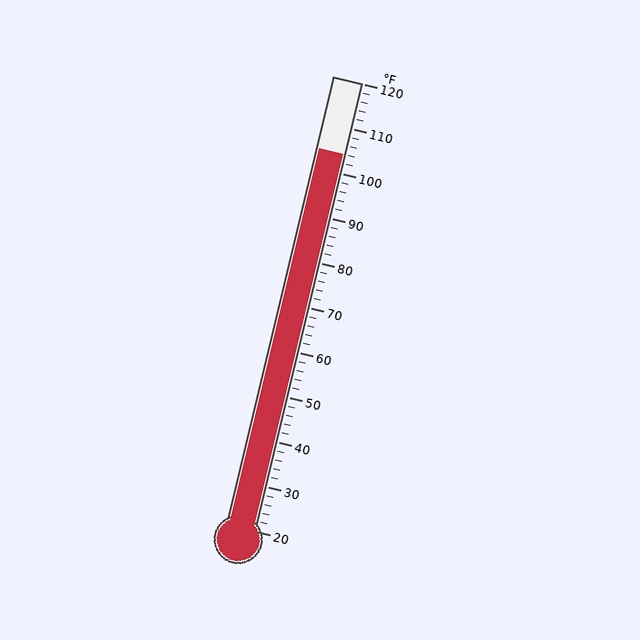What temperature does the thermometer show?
The thermometer shows approximately 104°F.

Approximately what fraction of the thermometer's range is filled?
The thermometer is filled to approximately 85% of its range.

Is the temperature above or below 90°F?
The temperature is above 90°F.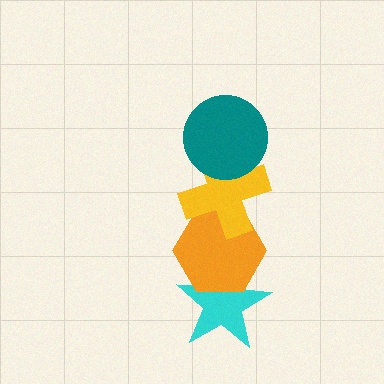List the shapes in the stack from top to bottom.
From top to bottom: the teal circle, the yellow cross, the orange hexagon, the cyan star.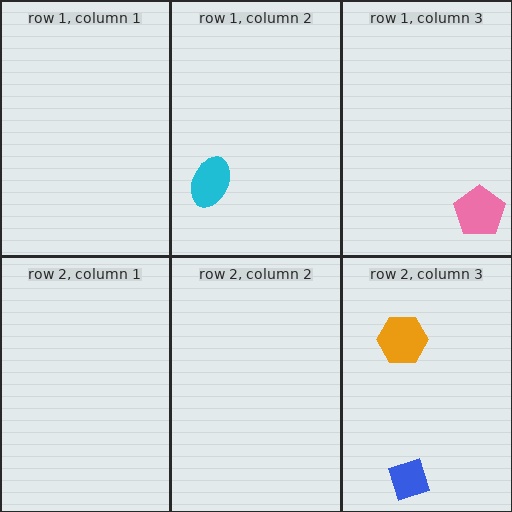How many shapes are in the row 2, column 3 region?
2.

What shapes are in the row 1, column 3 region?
The pink pentagon.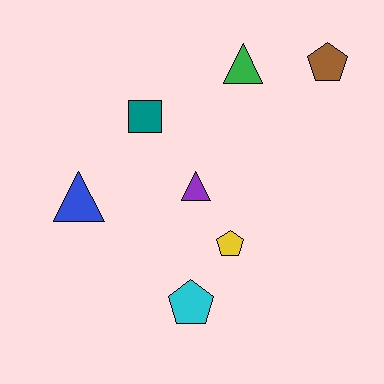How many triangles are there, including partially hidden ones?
There are 3 triangles.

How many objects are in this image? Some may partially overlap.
There are 7 objects.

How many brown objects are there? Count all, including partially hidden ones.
There is 1 brown object.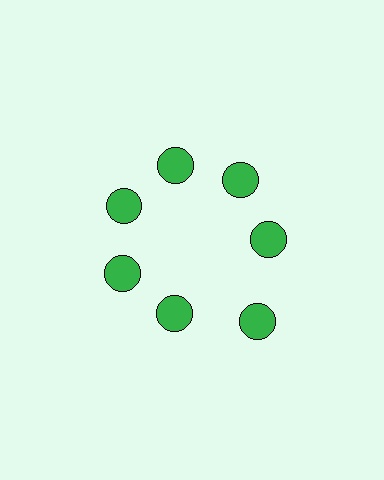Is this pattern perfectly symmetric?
No. The 7 green circles are arranged in a ring, but one element near the 5 o'clock position is pushed outward from the center, breaking the 7-fold rotational symmetry.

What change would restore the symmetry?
The symmetry would be restored by moving it inward, back onto the ring so that all 7 circles sit at equal angles and equal distance from the center.